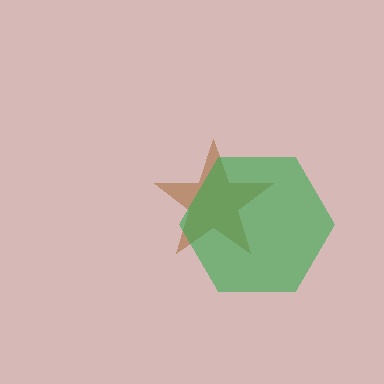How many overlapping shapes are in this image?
There are 2 overlapping shapes in the image.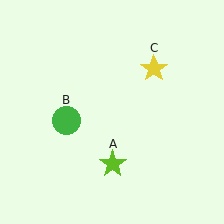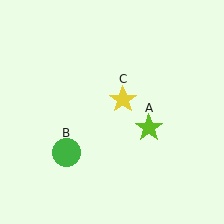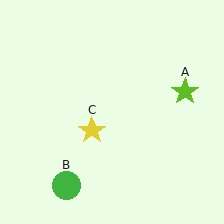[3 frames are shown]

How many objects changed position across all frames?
3 objects changed position: lime star (object A), green circle (object B), yellow star (object C).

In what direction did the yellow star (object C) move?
The yellow star (object C) moved down and to the left.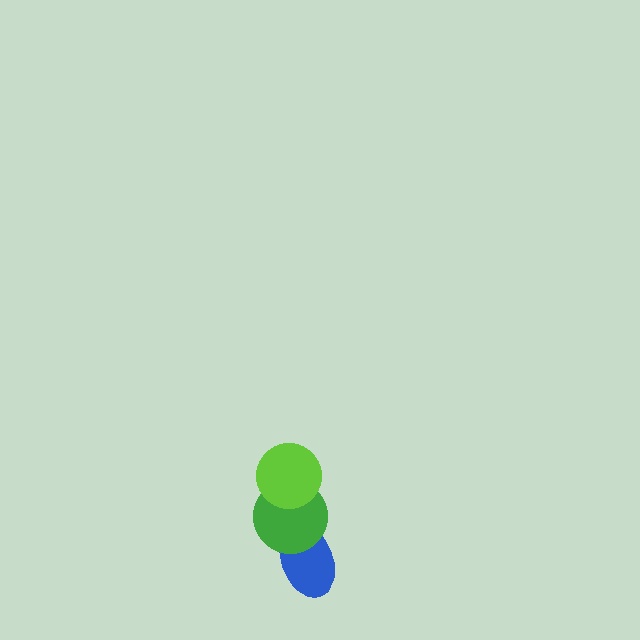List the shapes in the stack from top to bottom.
From top to bottom: the lime circle, the green circle, the blue ellipse.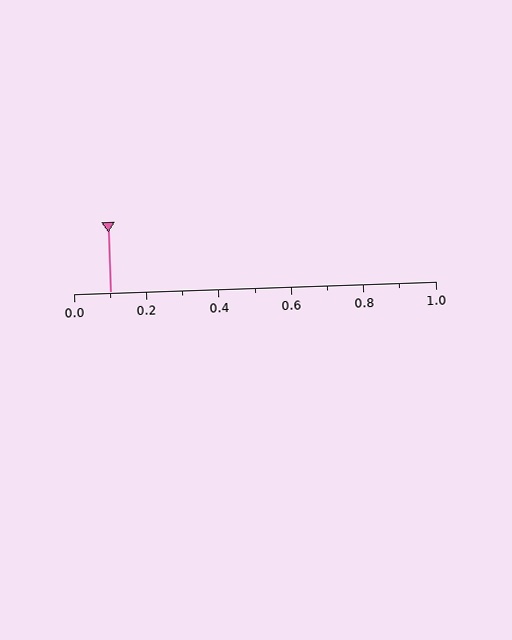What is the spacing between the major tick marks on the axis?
The major ticks are spaced 0.2 apart.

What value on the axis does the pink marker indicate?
The marker indicates approximately 0.1.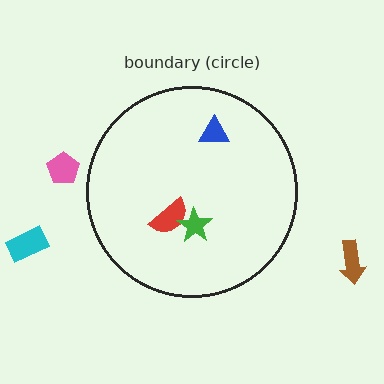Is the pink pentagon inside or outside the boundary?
Outside.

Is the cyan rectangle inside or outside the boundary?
Outside.